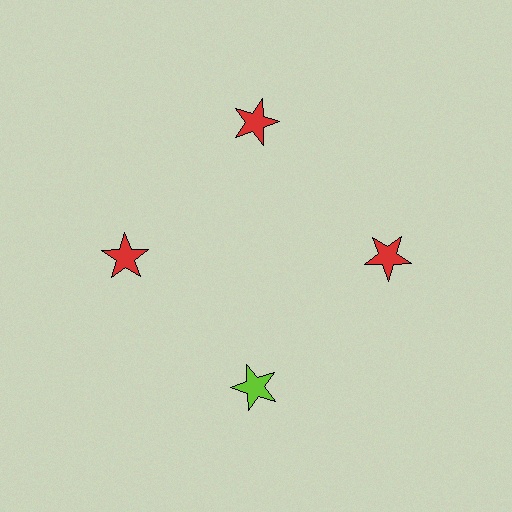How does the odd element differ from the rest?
It has a different color: lime instead of red.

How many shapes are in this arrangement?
There are 4 shapes arranged in a ring pattern.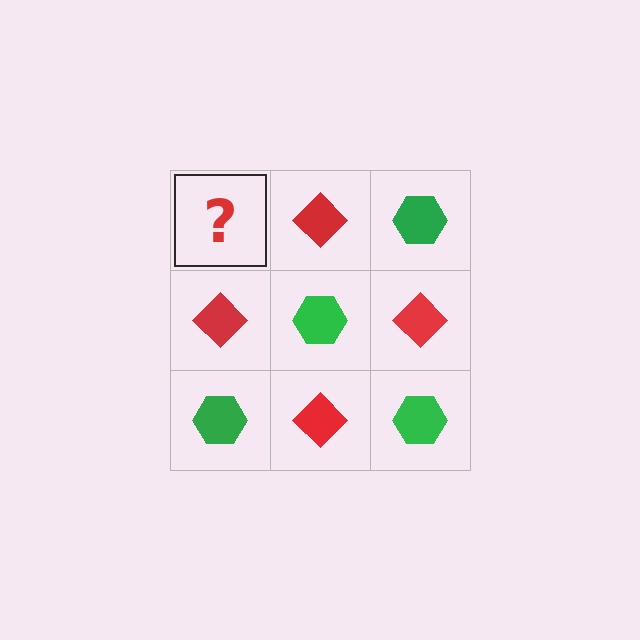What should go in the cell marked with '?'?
The missing cell should contain a green hexagon.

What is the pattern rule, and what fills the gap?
The rule is that it alternates green hexagon and red diamond in a checkerboard pattern. The gap should be filled with a green hexagon.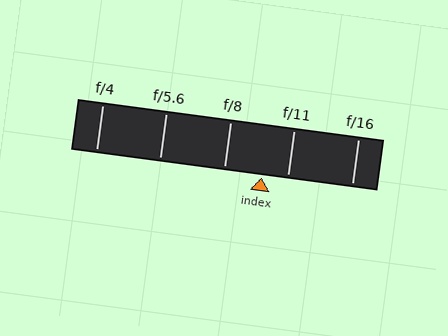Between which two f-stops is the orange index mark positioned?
The index mark is between f/8 and f/11.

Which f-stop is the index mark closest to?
The index mark is closest to f/11.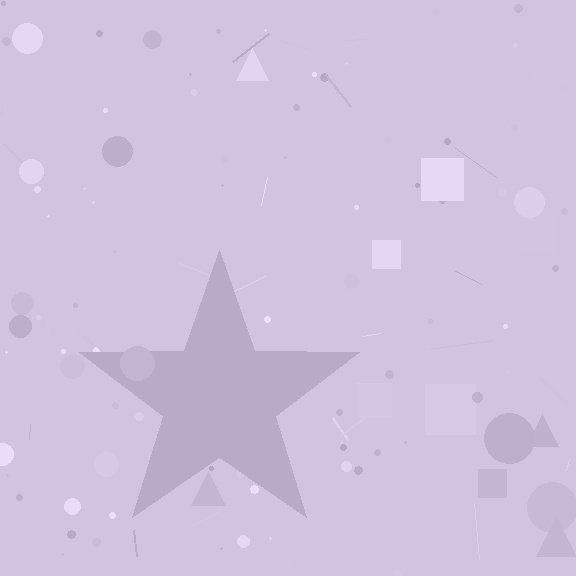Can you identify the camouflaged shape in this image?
The camouflaged shape is a star.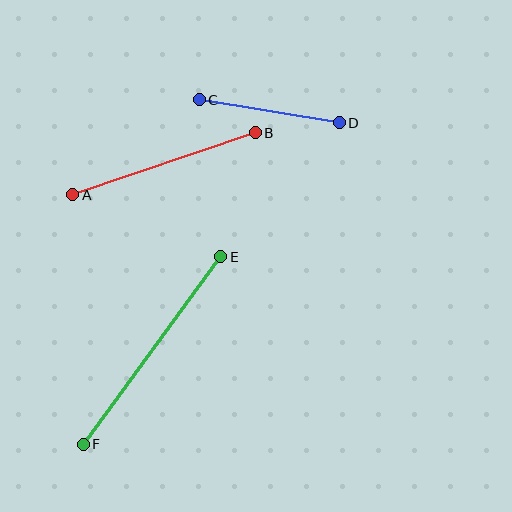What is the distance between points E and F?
The distance is approximately 232 pixels.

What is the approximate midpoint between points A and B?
The midpoint is at approximately (164, 164) pixels.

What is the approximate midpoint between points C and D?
The midpoint is at approximately (269, 111) pixels.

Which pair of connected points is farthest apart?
Points E and F are farthest apart.